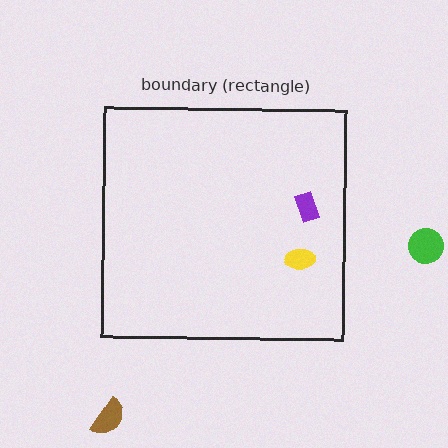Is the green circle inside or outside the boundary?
Outside.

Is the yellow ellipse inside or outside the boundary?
Inside.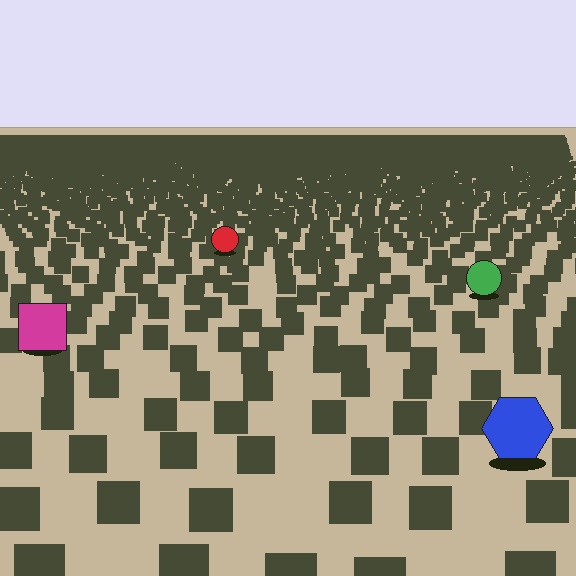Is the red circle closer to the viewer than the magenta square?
No. The magenta square is closer — you can tell from the texture gradient: the ground texture is coarser near it.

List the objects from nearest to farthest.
From nearest to farthest: the blue hexagon, the magenta square, the green circle, the red circle.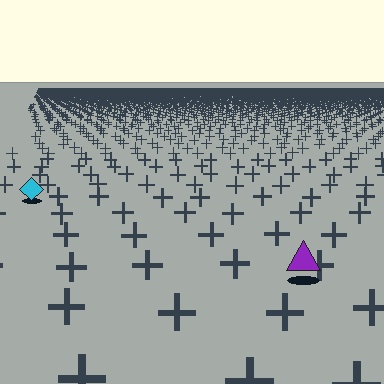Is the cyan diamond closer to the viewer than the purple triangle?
No. The purple triangle is closer — you can tell from the texture gradient: the ground texture is coarser near it.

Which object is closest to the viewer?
The purple triangle is closest. The texture marks near it are larger and more spread out.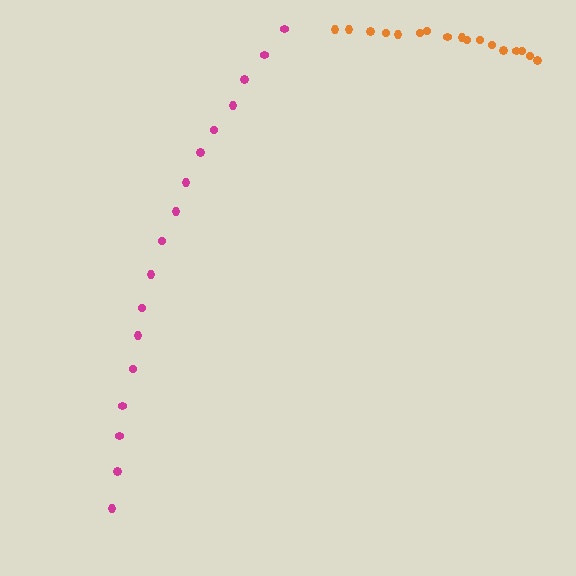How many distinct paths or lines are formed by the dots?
There are 2 distinct paths.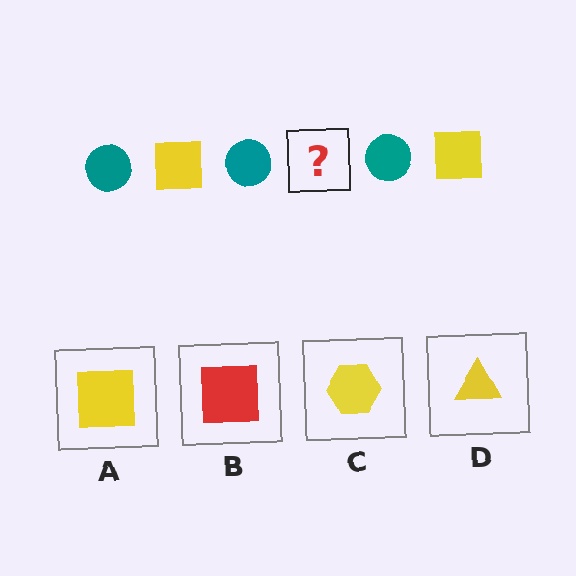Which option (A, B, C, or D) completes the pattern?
A.